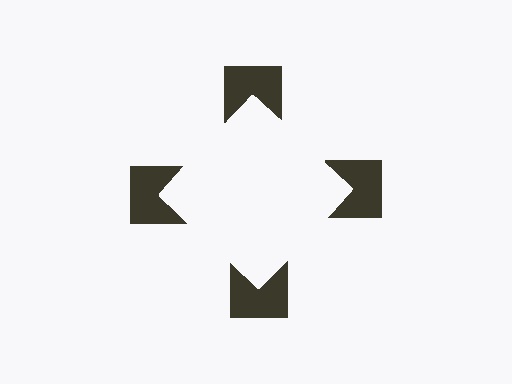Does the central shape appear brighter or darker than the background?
It typically appears slightly brighter than the background, even though no actual brightness change is drawn.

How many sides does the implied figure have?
4 sides.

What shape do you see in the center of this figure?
An illusory square — its edges are inferred from the aligned wedge cuts in the notched squares, not physically drawn.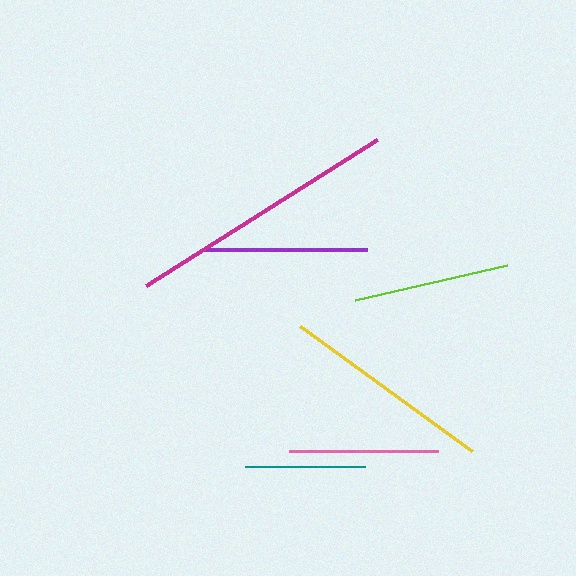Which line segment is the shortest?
The teal line is the shortest at approximately 120 pixels.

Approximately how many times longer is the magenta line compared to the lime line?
The magenta line is approximately 1.8 times the length of the lime line.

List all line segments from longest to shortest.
From longest to shortest: magenta, yellow, purple, lime, pink, teal.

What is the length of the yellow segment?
The yellow segment is approximately 213 pixels long.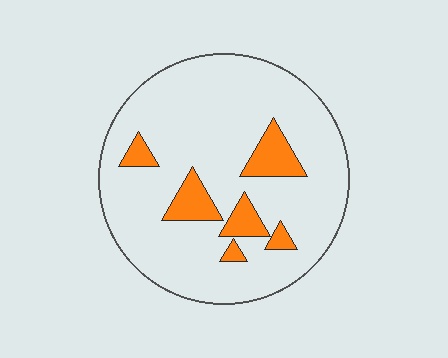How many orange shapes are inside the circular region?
6.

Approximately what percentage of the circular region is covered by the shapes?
Approximately 15%.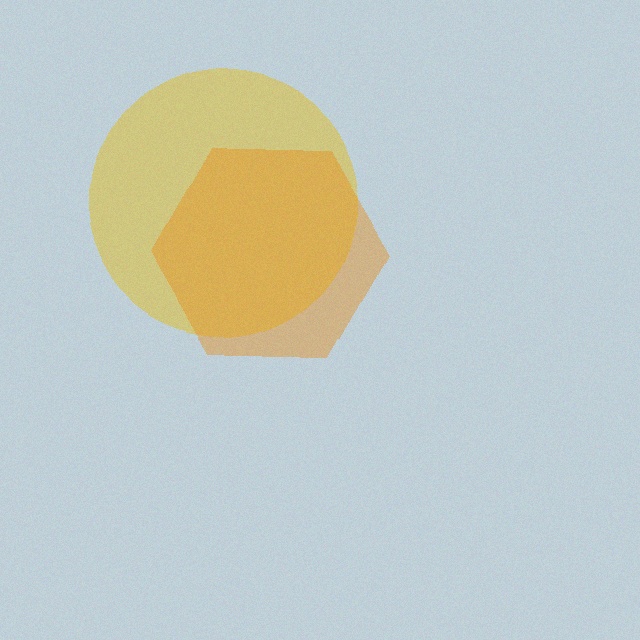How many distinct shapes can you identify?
There are 2 distinct shapes: a yellow circle, an orange hexagon.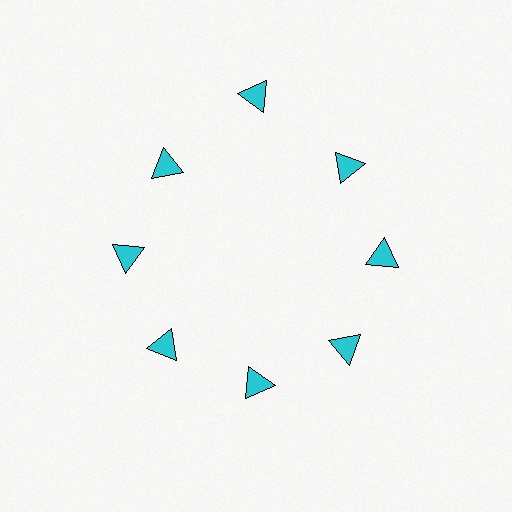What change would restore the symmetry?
The symmetry would be restored by moving it inward, back onto the ring so that all 8 triangles sit at equal angles and equal distance from the center.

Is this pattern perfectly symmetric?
No. The 8 cyan triangles are arranged in a ring, but one element near the 12 o'clock position is pushed outward from the center, breaking the 8-fold rotational symmetry.